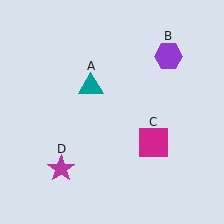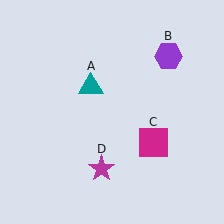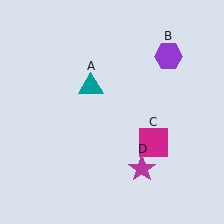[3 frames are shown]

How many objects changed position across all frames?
1 object changed position: magenta star (object D).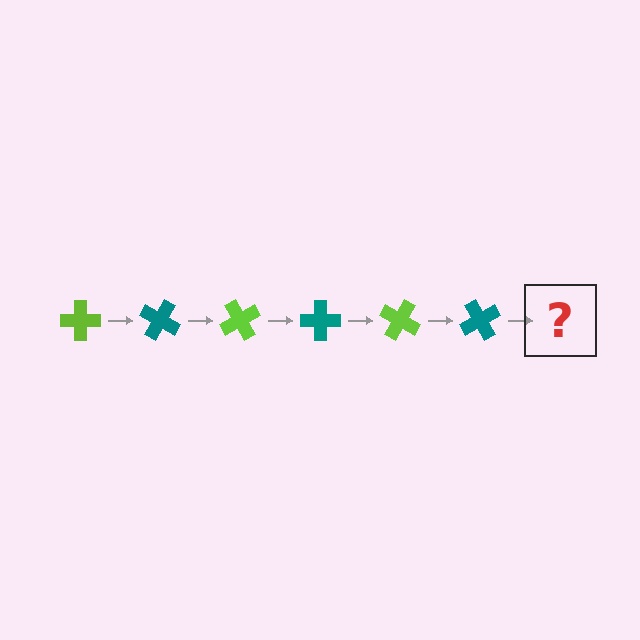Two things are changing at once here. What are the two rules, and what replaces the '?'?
The two rules are that it rotates 30 degrees each step and the color cycles through lime and teal. The '?' should be a lime cross, rotated 180 degrees from the start.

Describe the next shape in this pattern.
It should be a lime cross, rotated 180 degrees from the start.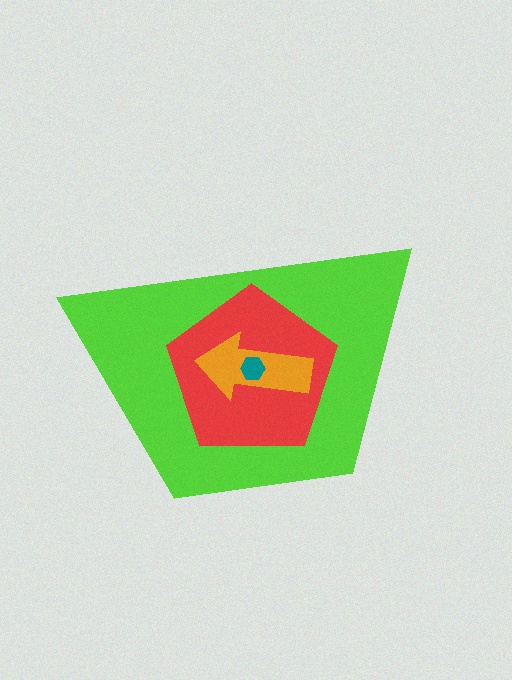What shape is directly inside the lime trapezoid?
The red pentagon.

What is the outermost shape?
The lime trapezoid.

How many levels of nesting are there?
4.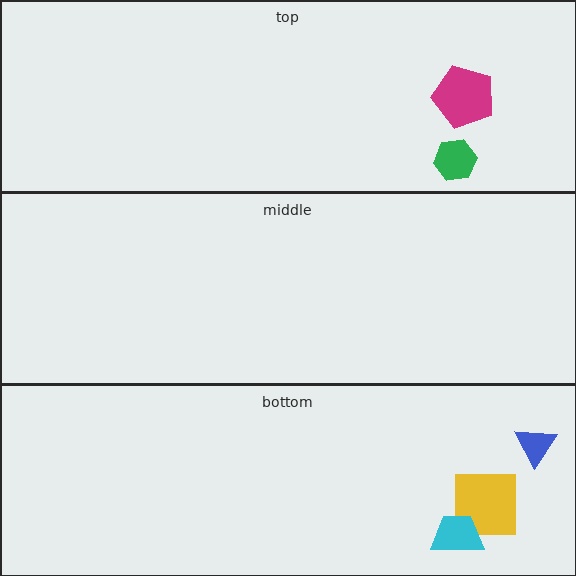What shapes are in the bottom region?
The yellow square, the cyan trapezoid, the blue triangle.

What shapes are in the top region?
The green hexagon, the magenta pentagon.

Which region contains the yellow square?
The bottom region.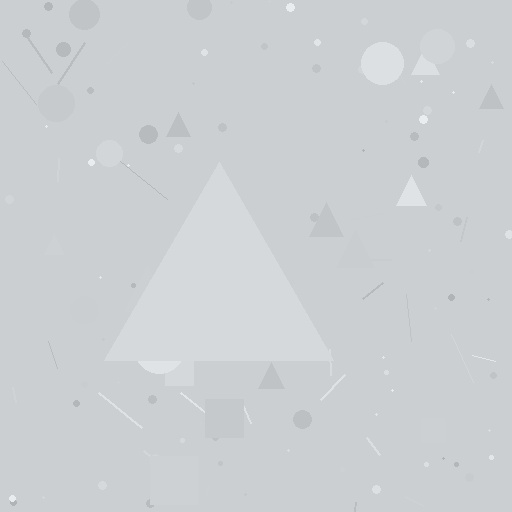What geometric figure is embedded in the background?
A triangle is embedded in the background.